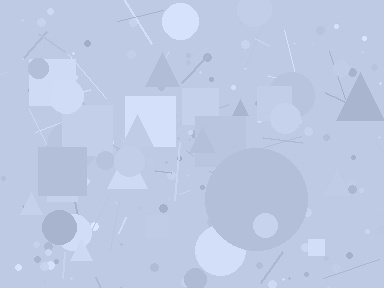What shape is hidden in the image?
A circle is hidden in the image.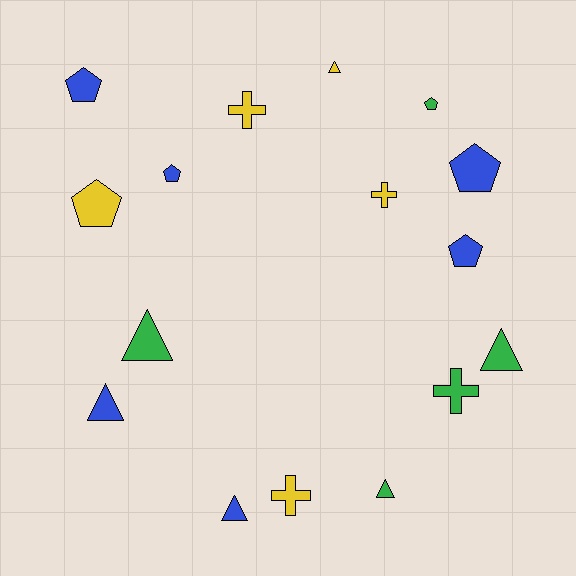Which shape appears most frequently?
Triangle, with 6 objects.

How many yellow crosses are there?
There are 3 yellow crosses.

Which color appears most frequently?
Blue, with 6 objects.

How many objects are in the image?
There are 16 objects.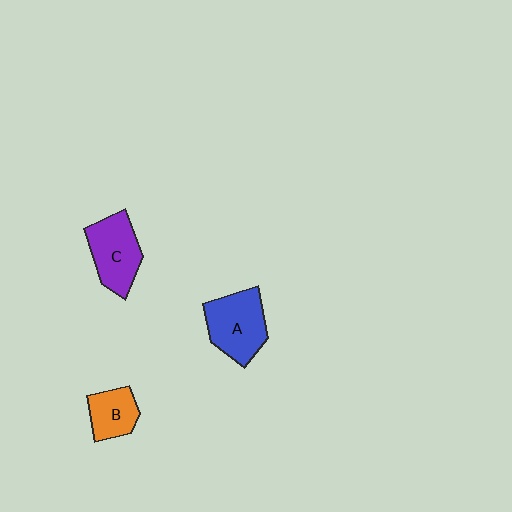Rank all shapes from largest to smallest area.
From largest to smallest: A (blue), C (purple), B (orange).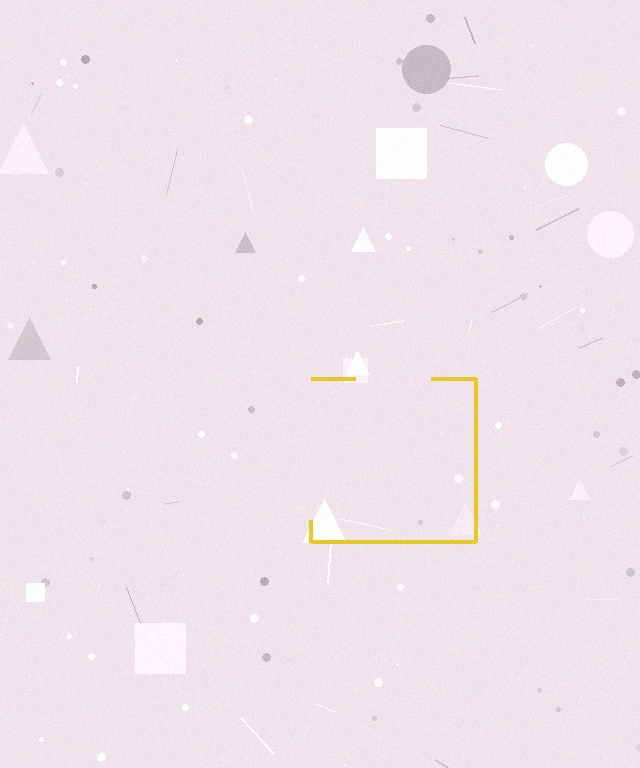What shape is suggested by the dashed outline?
The dashed outline suggests a square.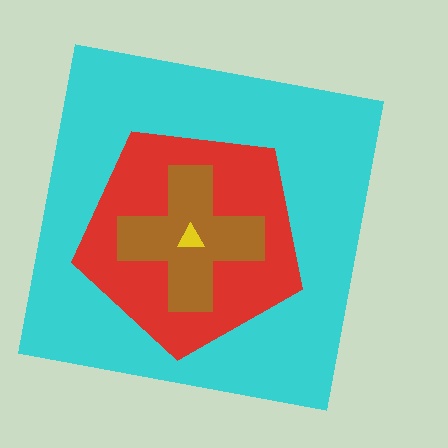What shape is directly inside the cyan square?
The red pentagon.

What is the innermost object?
The yellow triangle.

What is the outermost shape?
The cyan square.